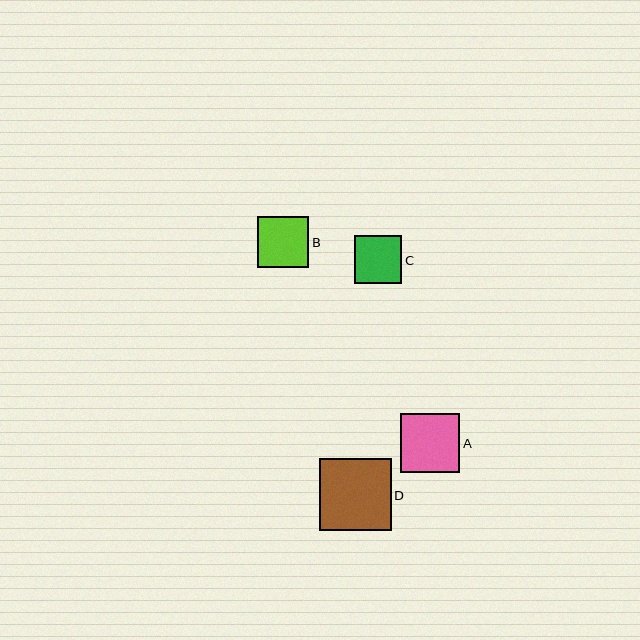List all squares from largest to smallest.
From largest to smallest: D, A, B, C.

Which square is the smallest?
Square C is the smallest with a size of approximately 47 pixels.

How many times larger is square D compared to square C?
Square D is approximately 1.5 times the size of square C.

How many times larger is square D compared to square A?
Square D is approximately 1.2 times the size of square A.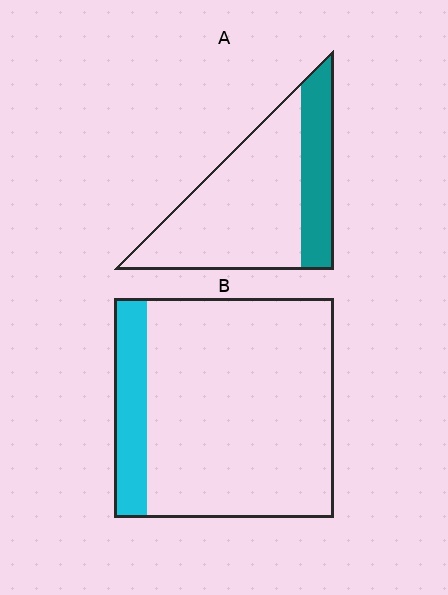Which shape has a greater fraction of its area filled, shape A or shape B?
Shape A.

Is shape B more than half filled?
No.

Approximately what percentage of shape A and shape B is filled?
A is approximately 30% and B is approximately 15%.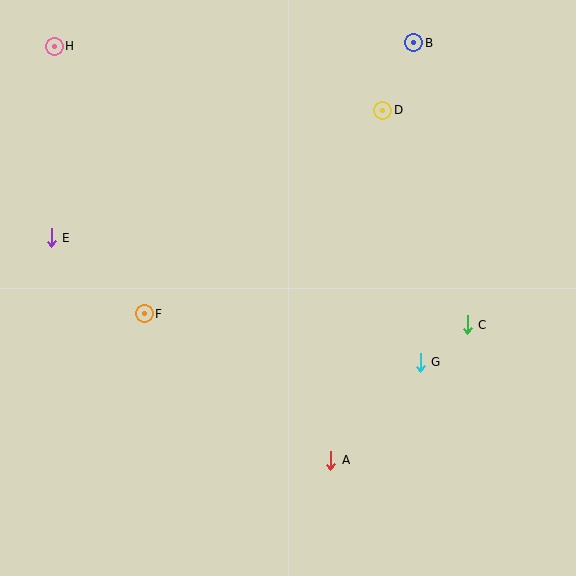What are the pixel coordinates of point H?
Point H is at (54, 46).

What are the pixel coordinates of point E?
Point E is at (51, 238).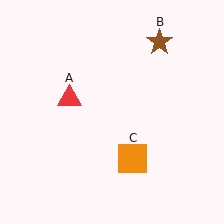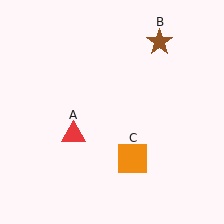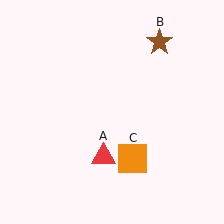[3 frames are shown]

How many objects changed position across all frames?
1 object changed position: red triangle (object A).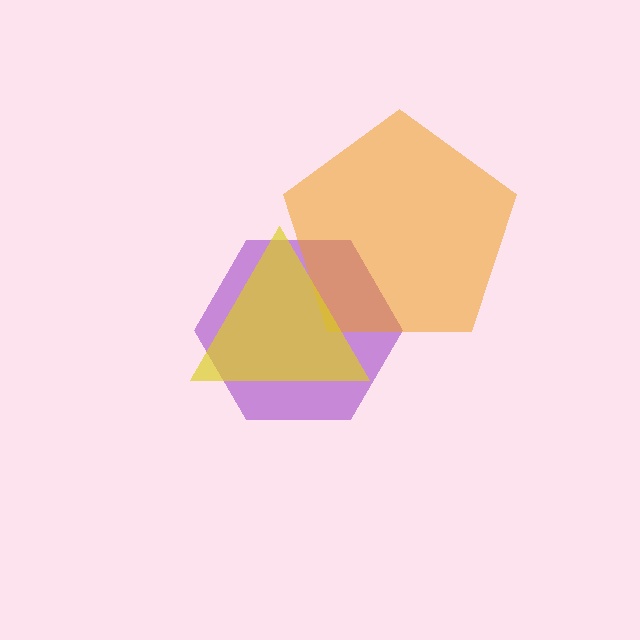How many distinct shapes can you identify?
There are 3 distinct shapes: a purple hexagon, an orange pentagon, a yellow triangle.